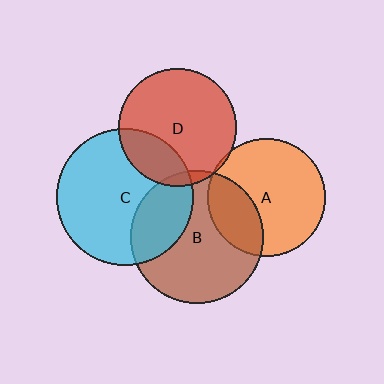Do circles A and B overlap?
Yes.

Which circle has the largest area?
Circle C (cyan).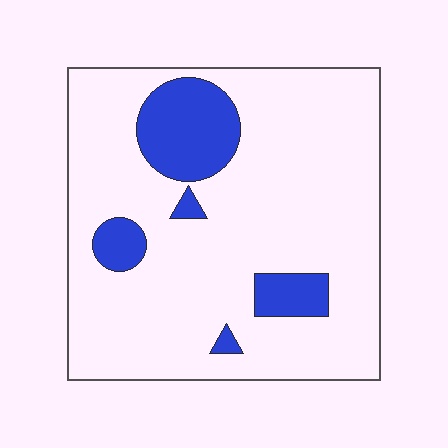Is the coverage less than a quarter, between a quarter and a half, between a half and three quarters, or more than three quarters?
Less than a quarter.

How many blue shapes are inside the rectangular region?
5.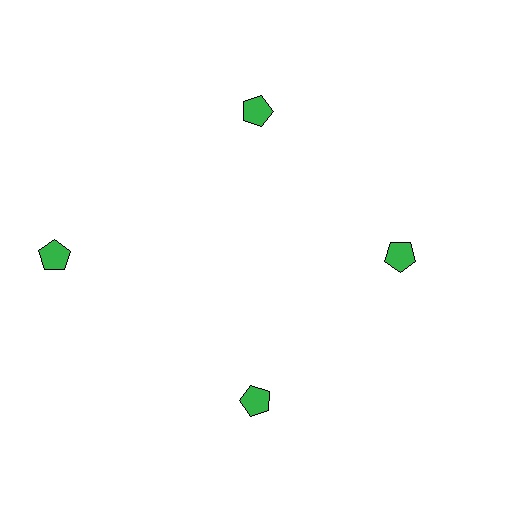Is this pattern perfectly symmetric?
No. The 4 green pentagons are arranged in a ring, but one element near the 9 o'clock position is pushed outward from the center, breaking the 4-fold rotational symmetry.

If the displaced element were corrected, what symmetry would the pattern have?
It would have 4-fold rotational symmetry — the pattern would map onto itself every 90 degrees.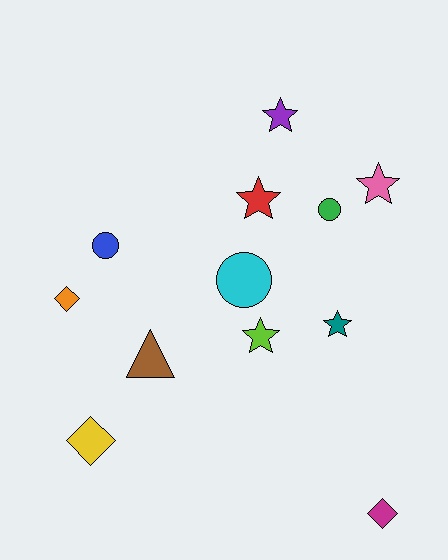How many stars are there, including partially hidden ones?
There are 5 stars.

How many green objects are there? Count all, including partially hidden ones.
There is 1 green object.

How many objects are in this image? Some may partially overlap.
There are 12 objects.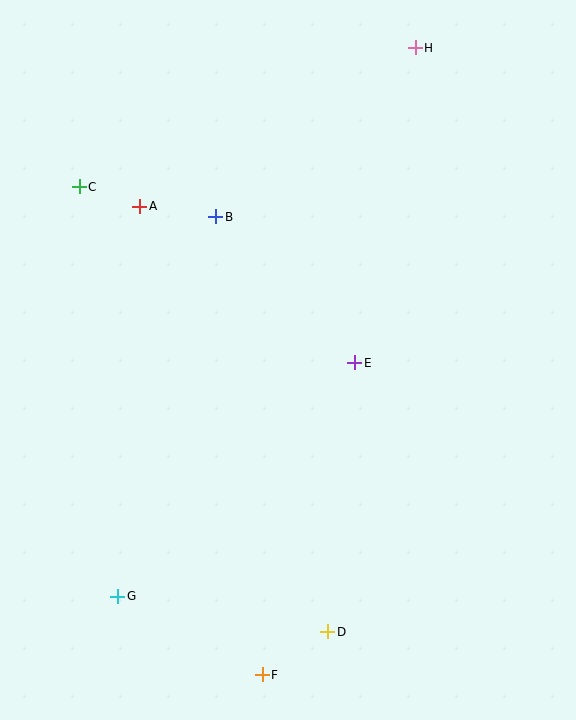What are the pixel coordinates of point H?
Point H is at (415, 48).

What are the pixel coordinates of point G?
Point G is at (118, 596).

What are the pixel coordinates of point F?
Point F is at (262, 675).